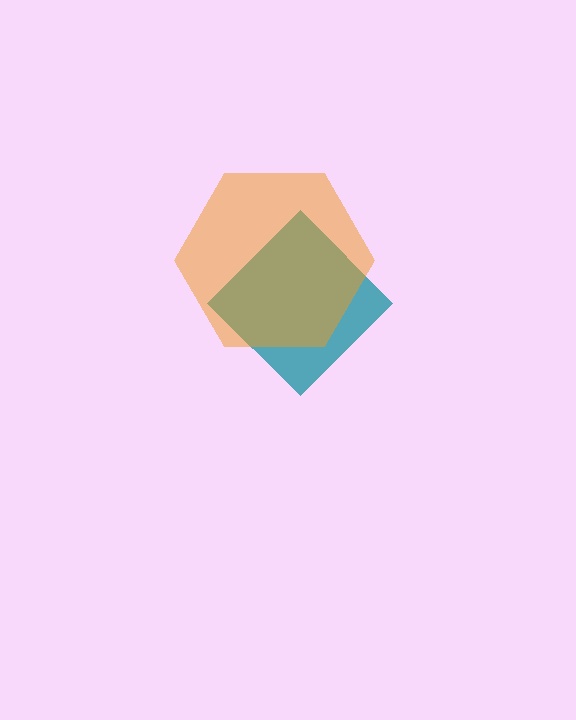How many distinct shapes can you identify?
There are 2 distinct shapes: a teal diamond, an orange hexagon.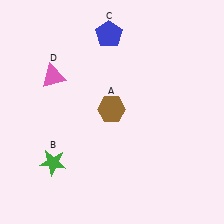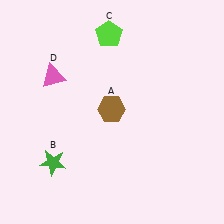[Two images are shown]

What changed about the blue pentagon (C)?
In Image 1, C is blue. In Image 2, it changed to lime.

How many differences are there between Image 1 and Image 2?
There is 1 difference between the two images.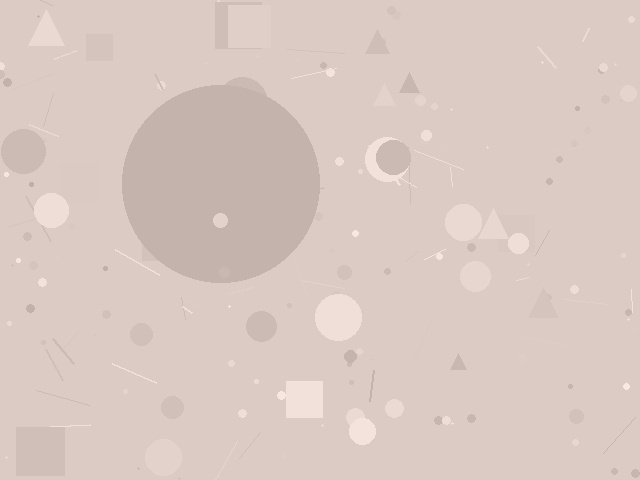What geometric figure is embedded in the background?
A circle is embedded in the background.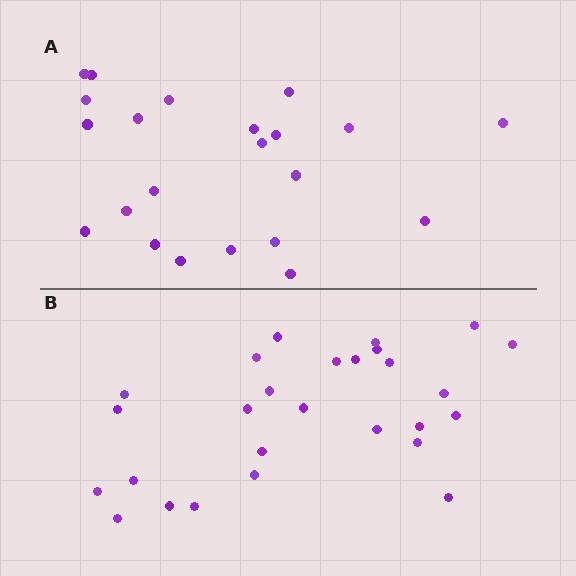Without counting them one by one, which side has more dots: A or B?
Region B (the bottom region) has more dots.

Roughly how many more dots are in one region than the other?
Region B has about 5 more dots than region A.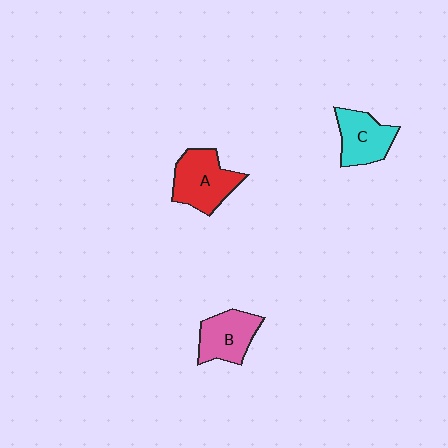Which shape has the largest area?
Shape A (red).